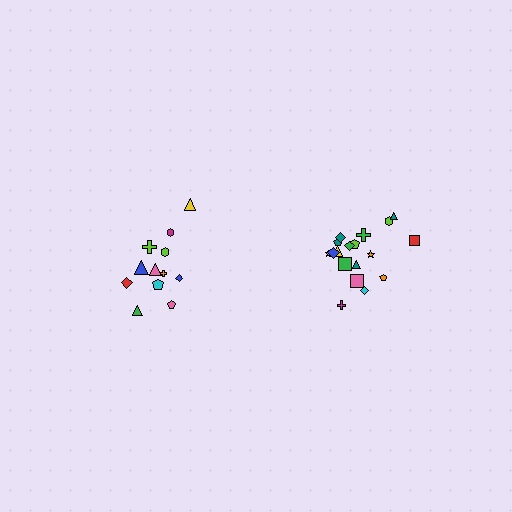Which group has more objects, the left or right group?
The right group.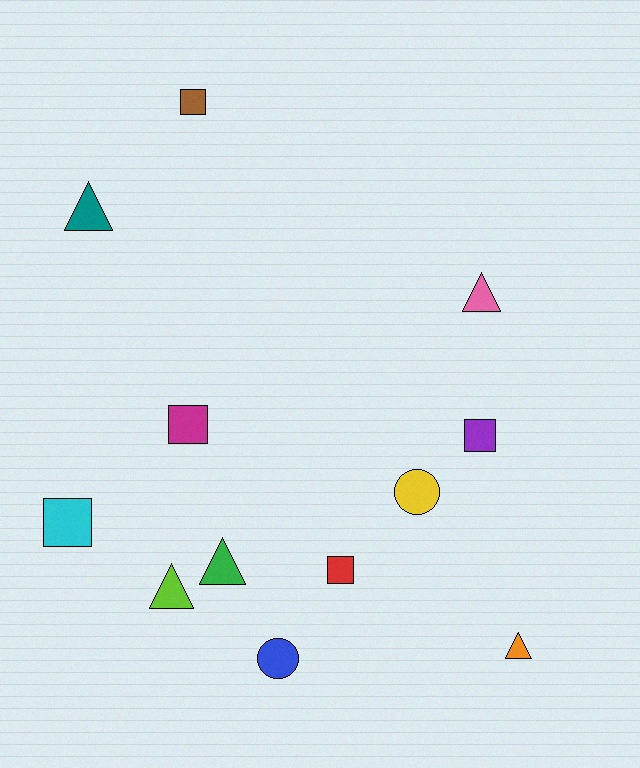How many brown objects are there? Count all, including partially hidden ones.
There is 1 brown object.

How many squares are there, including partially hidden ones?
There are 5 squares.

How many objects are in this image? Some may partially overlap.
There are 12 objects.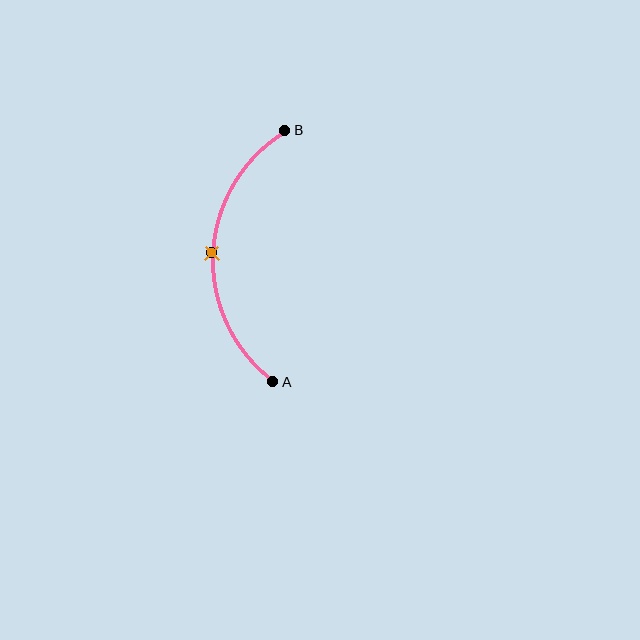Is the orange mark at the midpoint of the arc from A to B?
Yes. The orange mark lies on the arc at equal arc-length from both A and B — it is the arc midpoint.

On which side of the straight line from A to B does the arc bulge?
The arc bulges to the left of the straight line connecting A and B.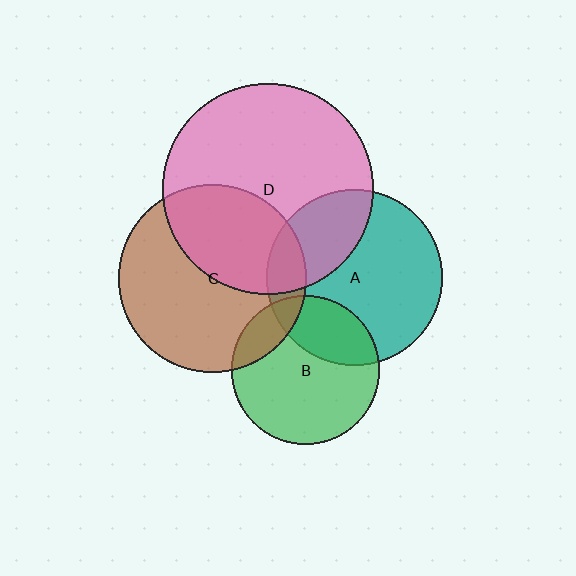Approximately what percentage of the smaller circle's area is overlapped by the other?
Approximately 30%.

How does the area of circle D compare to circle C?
Approximately 1.3 times.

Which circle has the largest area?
Circle D (pink).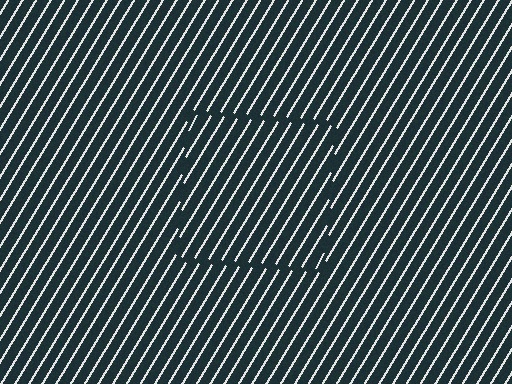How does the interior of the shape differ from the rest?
The interior of the shape contains the same grating, shifted by half a period — the contour is defined by the phase discontinuity where line-ends from the inner and outer gratings abut.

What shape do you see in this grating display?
An illusory square. The interior of the shape contains the same grating, shifted by half a period — the contour is defined by the phase discontinuity where line-ends from the inner and outer gratings abut.